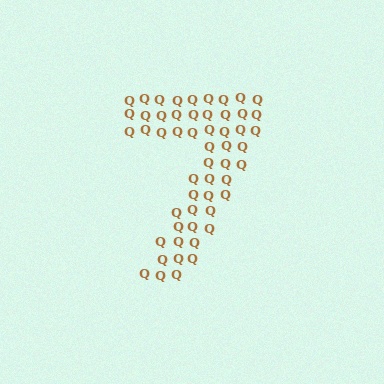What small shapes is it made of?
It is made of small letter Q's.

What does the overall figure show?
The overall figure shows the digit 7.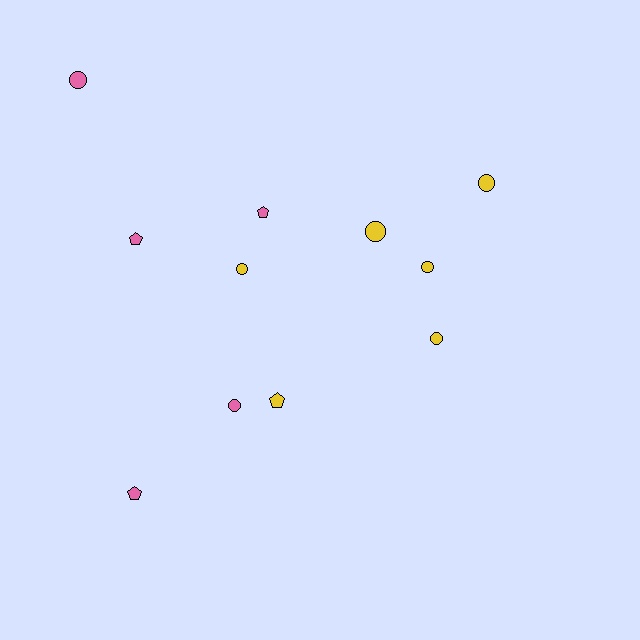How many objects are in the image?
There are 11 objects.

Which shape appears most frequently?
Circle, with 7 objects.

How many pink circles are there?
There are 2 pink circles.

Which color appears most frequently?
Yellow, with 6 objects.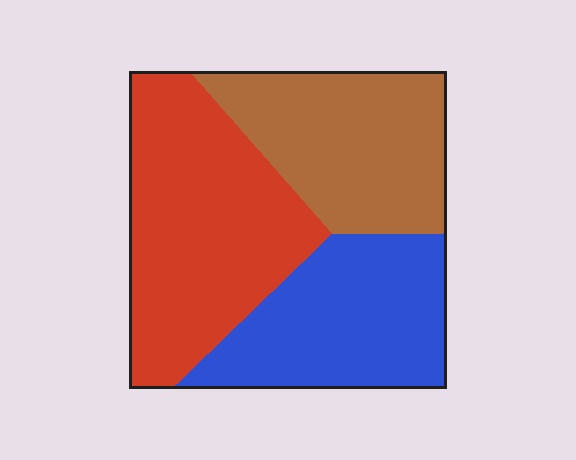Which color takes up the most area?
Red, at roughly 40%.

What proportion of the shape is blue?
Blue covers roughly 30% of the shape.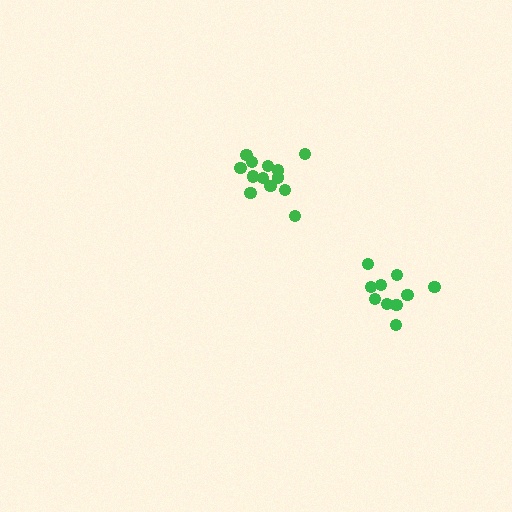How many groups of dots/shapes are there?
There are 2 groups.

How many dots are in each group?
Group 1: 13 dots, Group 2: 10 dots (23 total).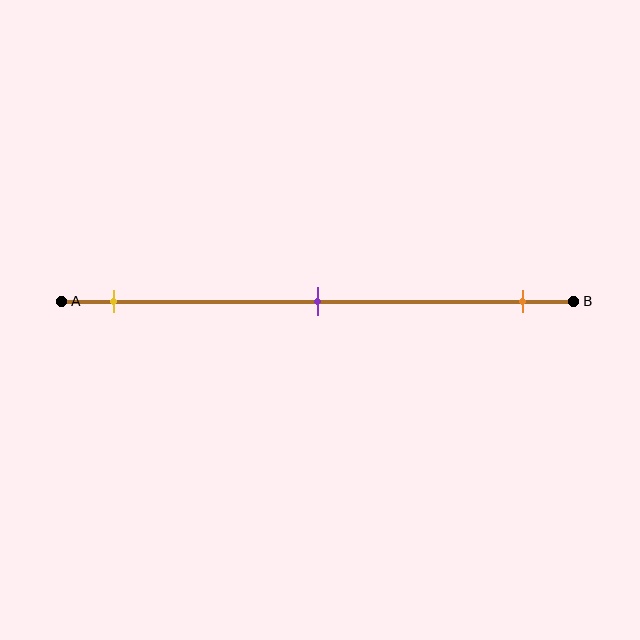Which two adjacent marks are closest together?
The yellow and purple marks are the closest adjacent pair.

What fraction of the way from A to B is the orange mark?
The orange mark is approximately 90% (0.9) of the way from A to B.